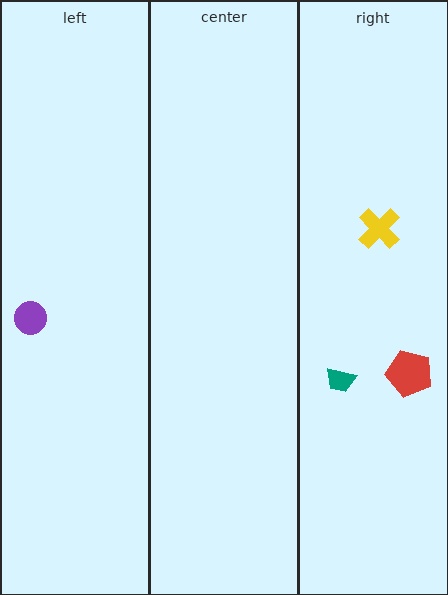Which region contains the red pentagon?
The right region.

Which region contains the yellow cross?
The right region.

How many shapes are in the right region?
3.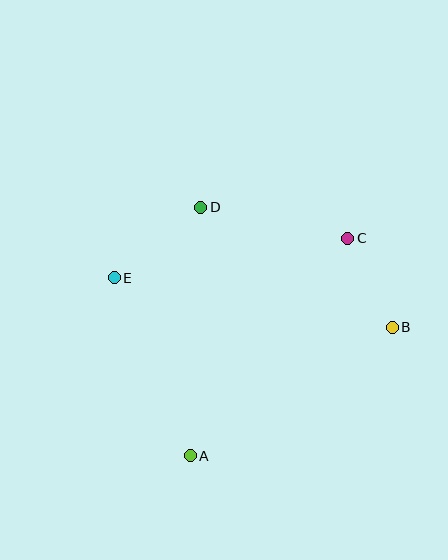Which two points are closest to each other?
Points B and C are closest to each other.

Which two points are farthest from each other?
Points B and E are farthest from each other.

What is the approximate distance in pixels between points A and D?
The distance between A and D is approximately 248 pixels.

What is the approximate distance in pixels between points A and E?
The distance between A and E is approximately 194 pixels.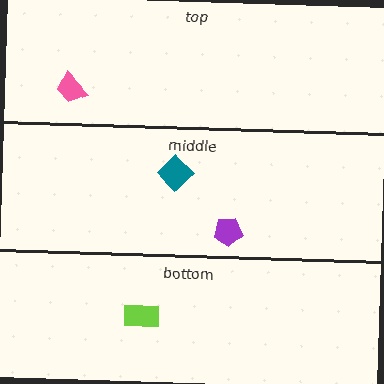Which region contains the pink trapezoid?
The top region.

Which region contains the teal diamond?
The middle region.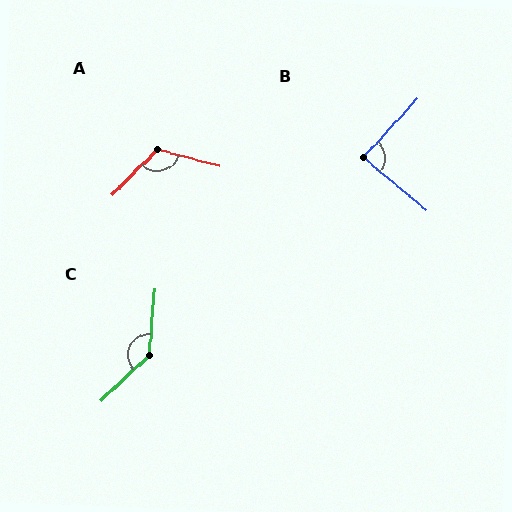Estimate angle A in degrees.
Approximately 119 degrees.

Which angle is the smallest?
B, at approximately 87 degrees.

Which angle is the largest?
C, at approximately 137 degrees.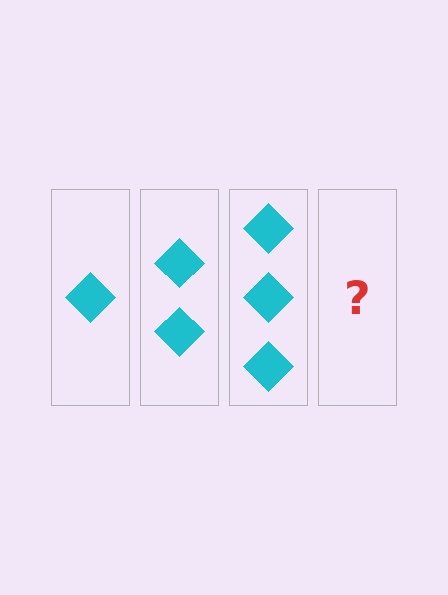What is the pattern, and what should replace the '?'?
The pattern is that each step adds one more diamond. The '?' should be 4 diamonds.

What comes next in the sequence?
The next element should be 4 diamonds.